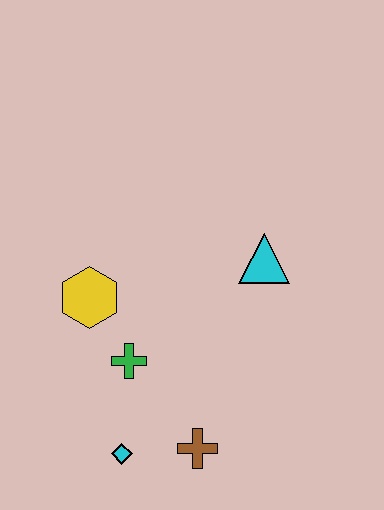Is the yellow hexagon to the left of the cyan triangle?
Yes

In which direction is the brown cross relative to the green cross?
The brown cross is below the green cross.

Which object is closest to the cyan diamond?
The brown cross is closest to the cyan diamond.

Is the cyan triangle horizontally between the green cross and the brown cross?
No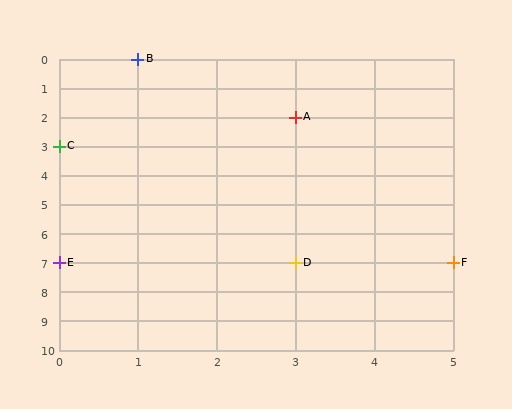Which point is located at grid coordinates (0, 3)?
Point C is at (0, 3).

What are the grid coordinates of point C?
Point C is at grid coordinates (0, 3).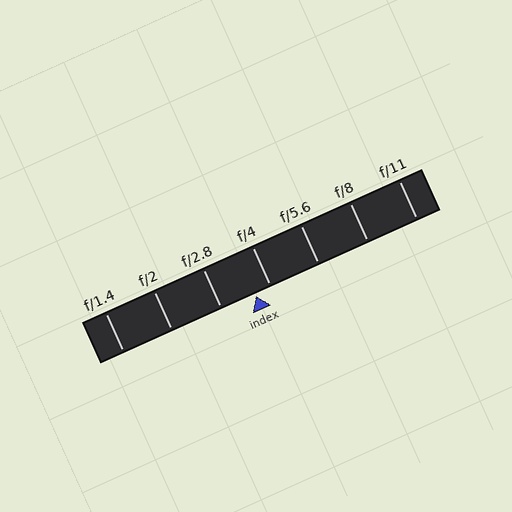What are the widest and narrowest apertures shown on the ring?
The widest aperture shown is f/1.4 and the narrowest is f/11.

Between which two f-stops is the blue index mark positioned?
The index mark is between f/2.8 and f/4.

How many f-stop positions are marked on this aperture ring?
There are 7 f-stop positions marked.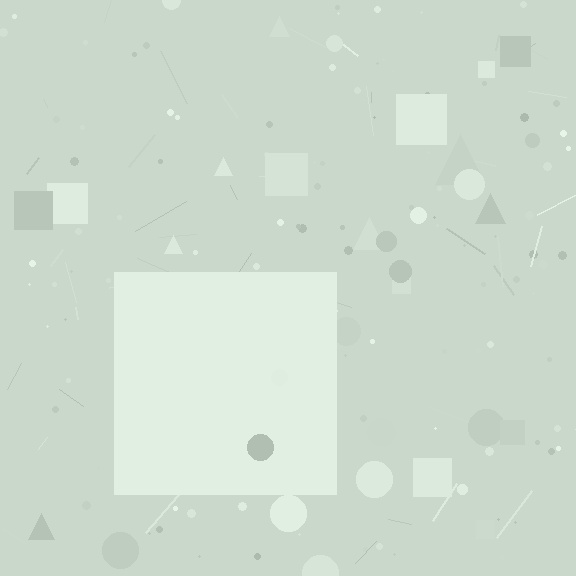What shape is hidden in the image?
A square is hidden in the image.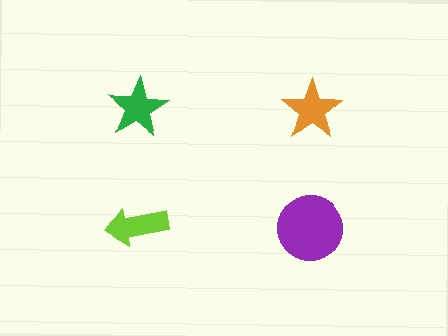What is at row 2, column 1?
A lime arrow.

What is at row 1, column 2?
An orange star.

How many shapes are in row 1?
2 shapes.